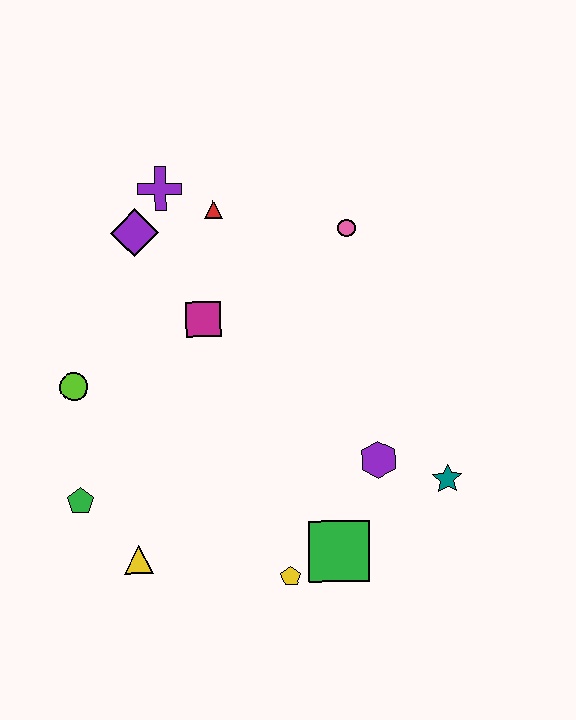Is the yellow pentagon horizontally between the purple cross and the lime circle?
No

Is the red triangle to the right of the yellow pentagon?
No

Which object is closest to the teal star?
The purple hexagon is closest to the teal star.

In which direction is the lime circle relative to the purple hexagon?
The lime circle is to the left of the purple hexagon.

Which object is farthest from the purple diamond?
The teal star is farthest from the purple diamond.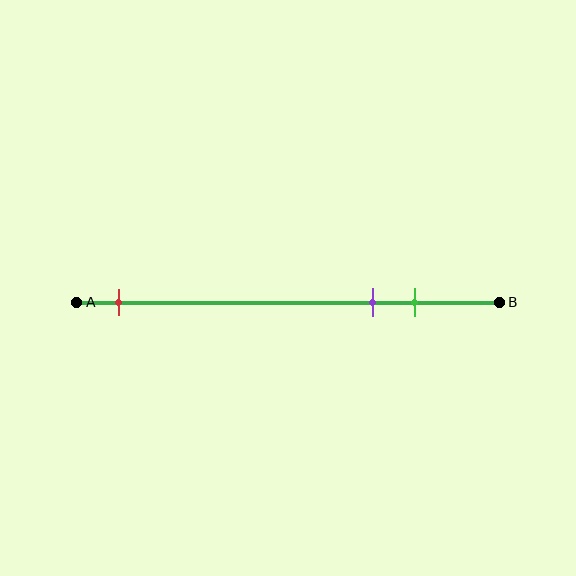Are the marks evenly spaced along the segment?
No, the marks are not evenly spaced.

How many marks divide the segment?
There are 3 marks dividing the segment.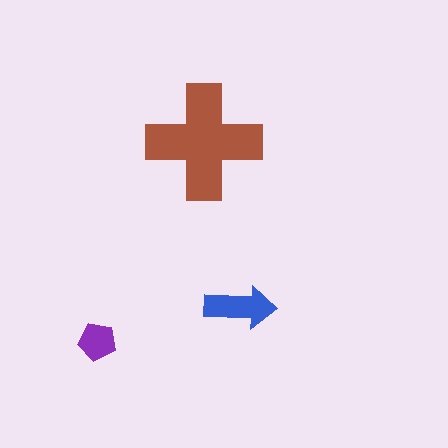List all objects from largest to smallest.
The brown cross, the blue arrow, the purple pentagon.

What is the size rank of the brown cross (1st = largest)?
1st.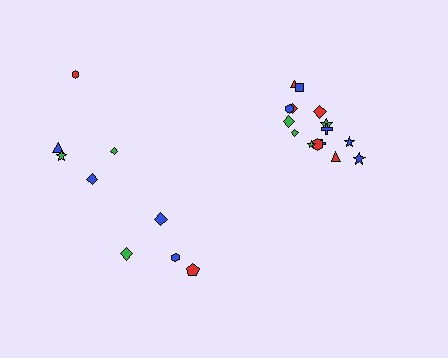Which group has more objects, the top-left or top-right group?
The top-right group.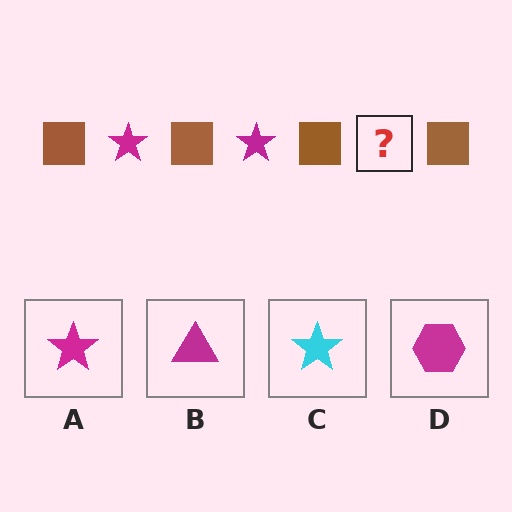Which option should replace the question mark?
Option A.